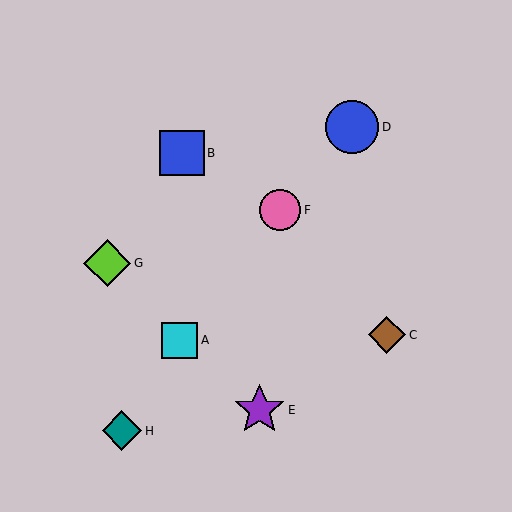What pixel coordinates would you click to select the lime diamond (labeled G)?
Click at (107, 263) to select the lime diamond G.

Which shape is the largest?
The blue circle (labeled D) is the largest.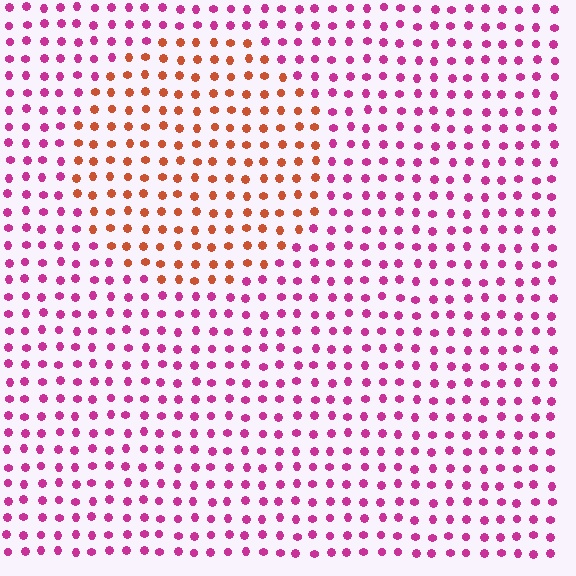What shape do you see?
I see a circle.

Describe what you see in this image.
The image is filled with small magenta elements in a uniform arrangement. A circle-shaped region is visible where the elements are tinted to a slightly different hue, forming a subtle color boundary.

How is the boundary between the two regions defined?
The boundary is defined purely by a slight shift in hue (about 54 degrees). Spacing, size, and orientation are identical on both sides.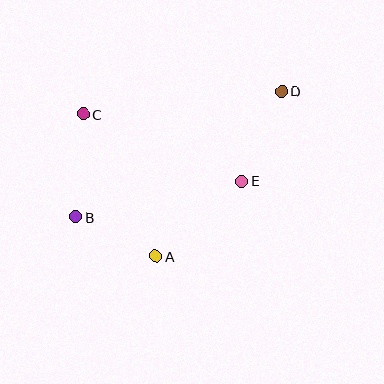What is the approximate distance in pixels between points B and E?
The distance between B and E is approximately 170 pixels.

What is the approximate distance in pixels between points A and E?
The distance between A and E is approximately 114 pixels.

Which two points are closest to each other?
Points A and B are closest to each other.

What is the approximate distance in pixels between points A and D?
The distance between A and D is approximately 207 pixels.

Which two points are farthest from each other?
Points B and D are farthest from each other.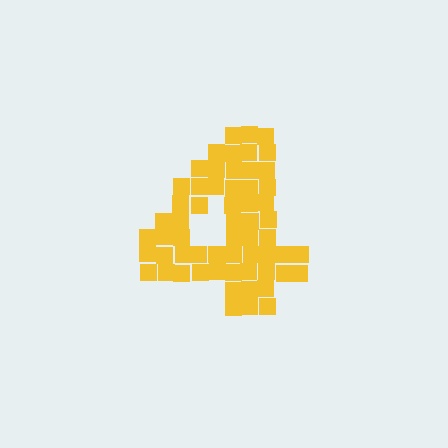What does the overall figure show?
The overall figure shows the digit 4.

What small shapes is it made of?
It is made of small squares.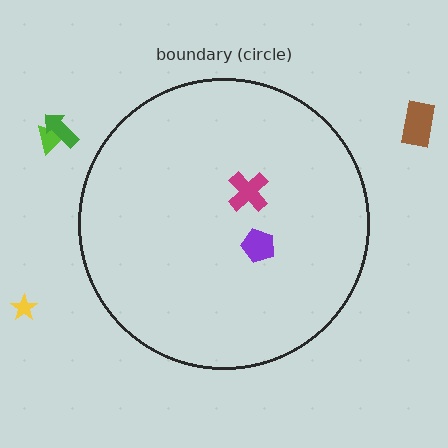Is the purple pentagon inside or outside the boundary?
Inside.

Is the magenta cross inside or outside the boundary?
Inside.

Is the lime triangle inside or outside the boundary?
Outside.